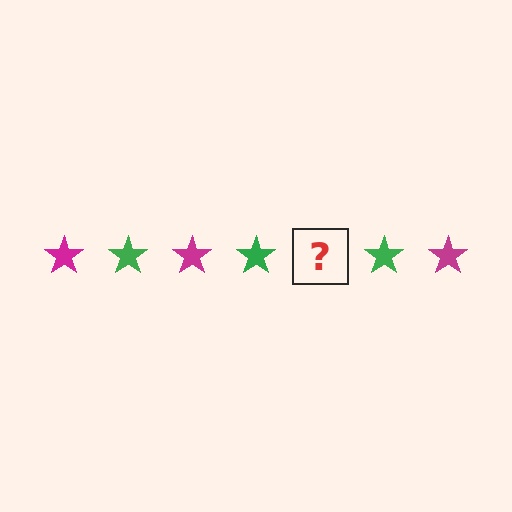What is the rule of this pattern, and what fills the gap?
The rule is that the pattern cycles through magenta, green stars. The gap should be filled with a magenta star.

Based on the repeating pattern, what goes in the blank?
The blank should be a magenta star.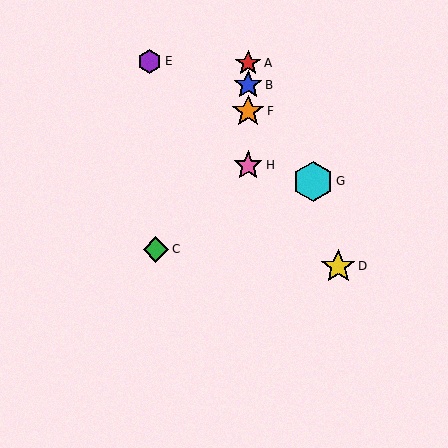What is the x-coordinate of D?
Object D is at x≈338.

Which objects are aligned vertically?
Objects A, B, F, H are aligned vertically.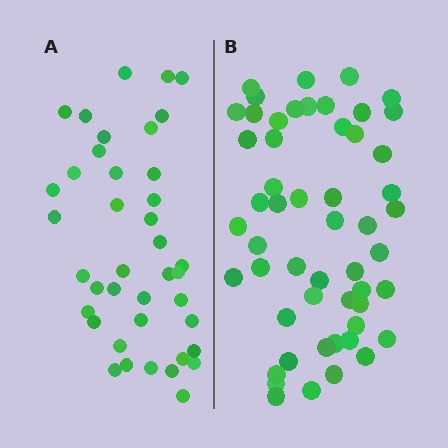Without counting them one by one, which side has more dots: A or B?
Region B (the right region) has more dots.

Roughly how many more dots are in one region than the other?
Region B has approximately 15 more dots than region A.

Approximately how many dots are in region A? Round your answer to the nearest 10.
About 40 dots.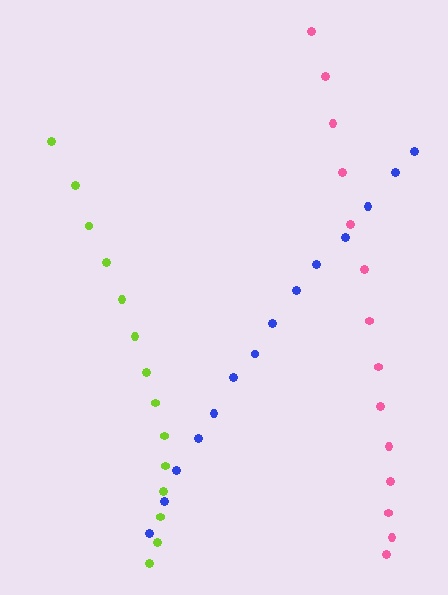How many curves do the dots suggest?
There are 3 distinct paths.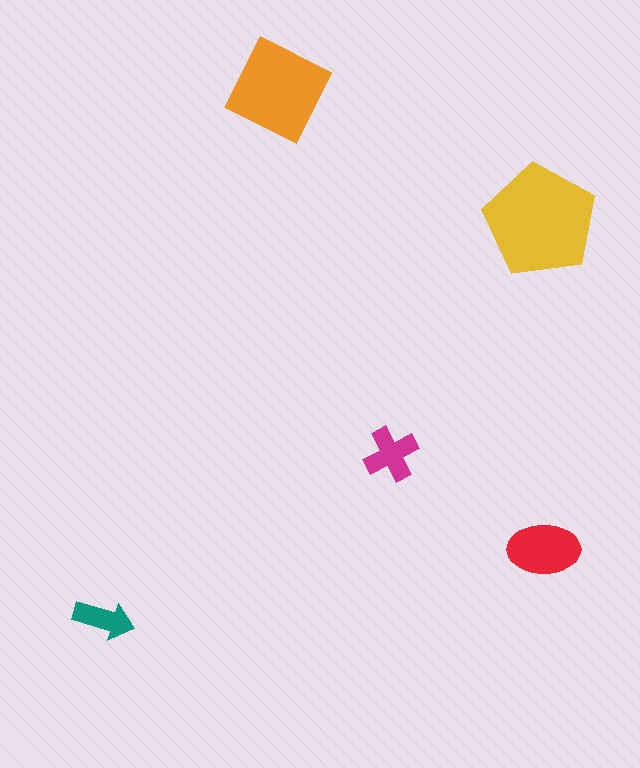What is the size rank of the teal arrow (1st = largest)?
5th.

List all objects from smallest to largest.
The teal arrow, the magenta cross, the red ellipse, the orange diamond, the yellow pentagon.